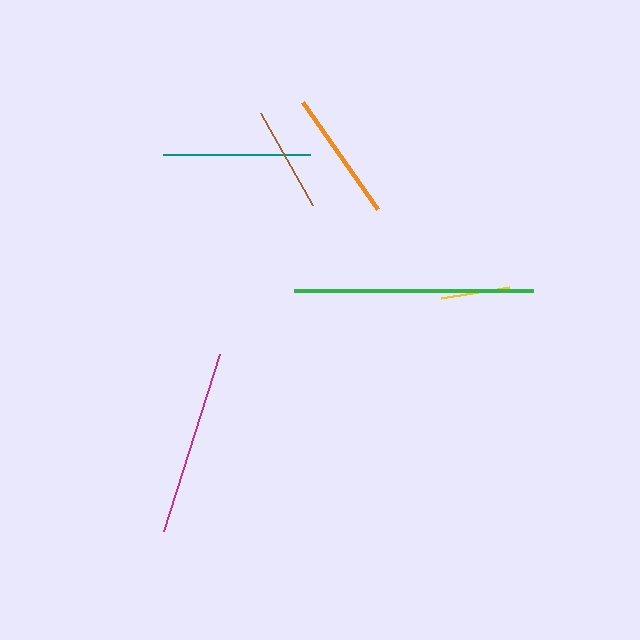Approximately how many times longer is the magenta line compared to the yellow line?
The magenta line is approximately 2.7 times the length of the yellow line.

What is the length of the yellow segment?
The yellow segment is approximately 69 pixels long.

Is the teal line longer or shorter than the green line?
The green line is longer than the teal line.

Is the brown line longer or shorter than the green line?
The green line is longer than the brown line.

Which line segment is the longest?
The green line is the longest at approximately 239 pixels.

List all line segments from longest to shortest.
From longest to shortest: green, magenta, teal, orange, brown, yellow.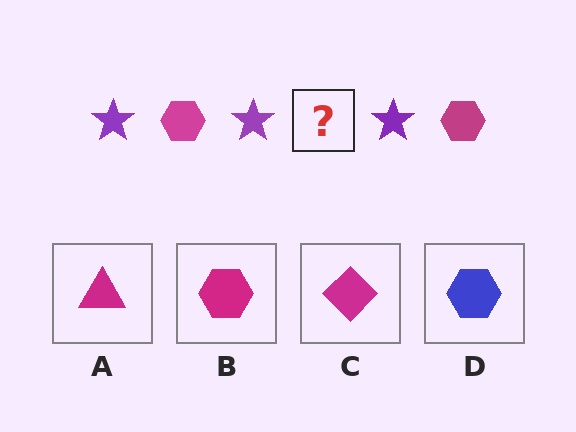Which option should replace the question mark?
Option B.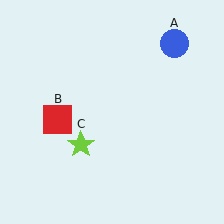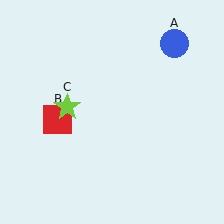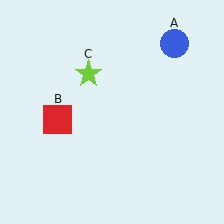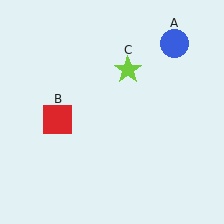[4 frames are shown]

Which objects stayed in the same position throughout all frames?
Blue circle (object A) and red square (object B) remained stationary.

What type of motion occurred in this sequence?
The lime star (object C) rotated clockwise around the center of the scene.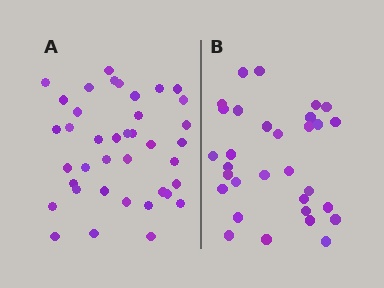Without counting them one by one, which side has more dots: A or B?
Region A (the left region) has more dots.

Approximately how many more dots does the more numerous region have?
Region A has roughly 8 or so more dots than region B.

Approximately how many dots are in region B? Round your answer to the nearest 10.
About 30 dots. (The exact count is 31, which rounds to 30.)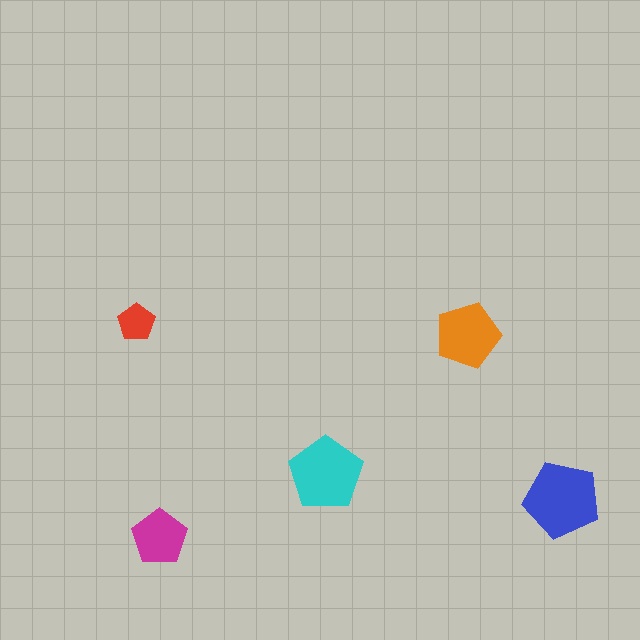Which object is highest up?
The red pentagon is topmost.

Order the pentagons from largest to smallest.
the blue one, the cyan one, the orange one, the magenta one, the red one.